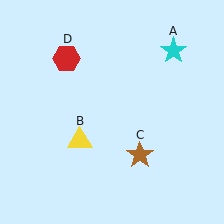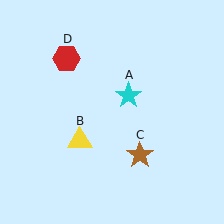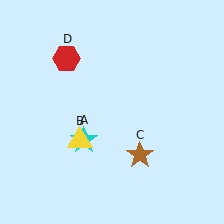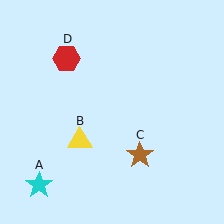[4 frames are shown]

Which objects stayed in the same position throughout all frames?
Yellow triangle (object B) and brown star (object C) and red hexagon (object D) remained stationary.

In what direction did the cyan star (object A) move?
The cyan star (object A) moved down and to the left.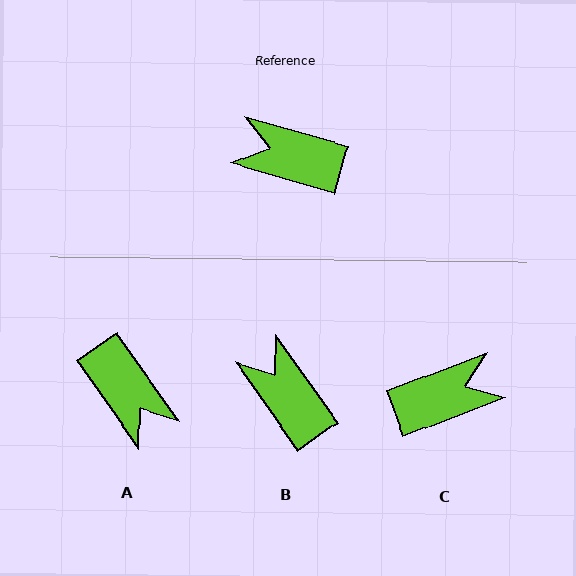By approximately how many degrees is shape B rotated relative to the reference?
Approximately 39 degrees clockwise.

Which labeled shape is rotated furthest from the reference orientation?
C, about 143 degrees away.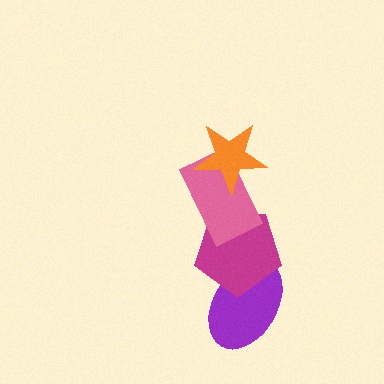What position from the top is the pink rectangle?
The pink rectangle is 2nd from the top.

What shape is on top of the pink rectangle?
The orange star is on top of the pink rectangle.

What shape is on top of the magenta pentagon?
The pink rectangle is on top of the magenta pentagon.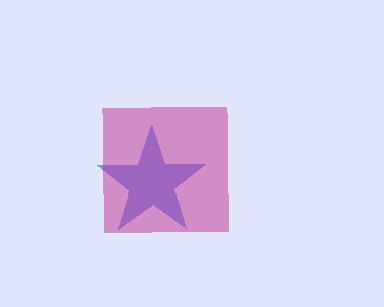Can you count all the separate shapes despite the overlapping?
Yes, there are 2 separate shapes.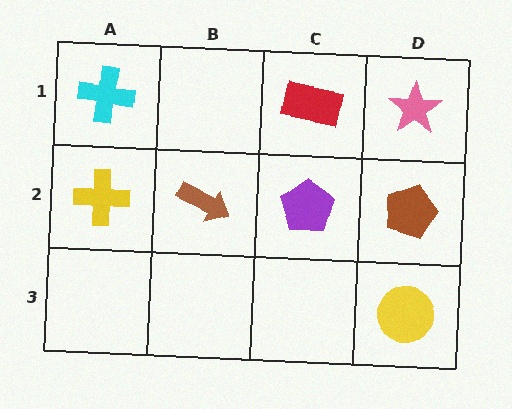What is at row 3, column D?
A yellow circle.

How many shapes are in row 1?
3 shapes.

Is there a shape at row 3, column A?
No, that cell is empty.